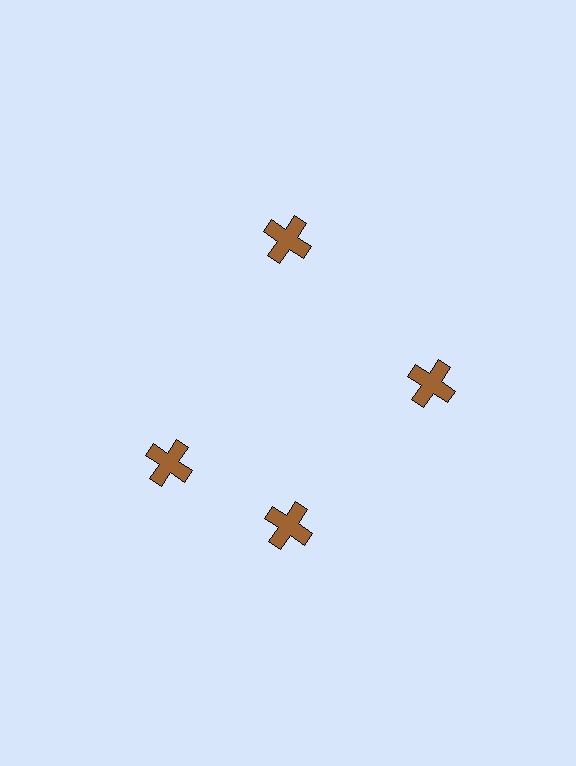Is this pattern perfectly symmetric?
No. The 4 brown crosses are arranged in a ring, but one element near the 9 o'clock position is rotated out of alignment along the ring, breaking the 4-fold rotational symmetry.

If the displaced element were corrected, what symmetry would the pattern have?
It would have 4-fold rotational symmetry — the pattern would map onto itself every 90 degrees.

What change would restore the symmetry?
The symmetry would be restored by rotating it back into even spacing with its neighbors so that all 4 crosses sit at equal angles and equal distance from the center.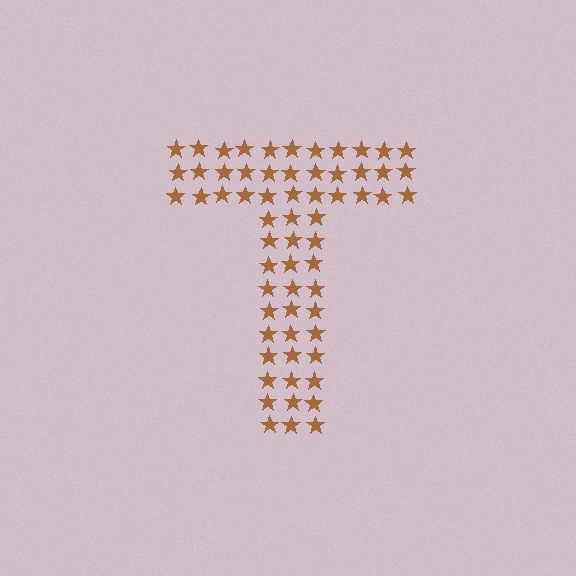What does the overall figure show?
The overall figure shows the letter T.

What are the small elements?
The small elements are stars.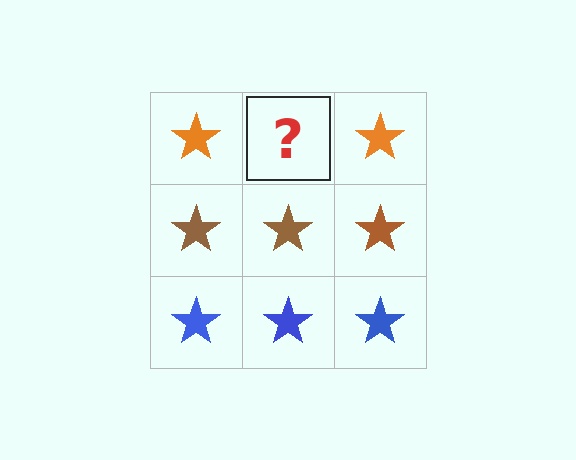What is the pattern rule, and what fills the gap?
The rule is that each row has a consistent color. The gap should be filled with an orange star.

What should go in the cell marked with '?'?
The missing cell should contain an orange star.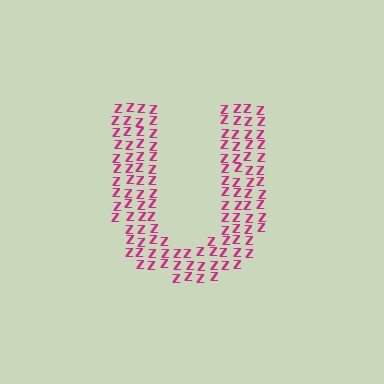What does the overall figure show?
The overall figure shows the letter U.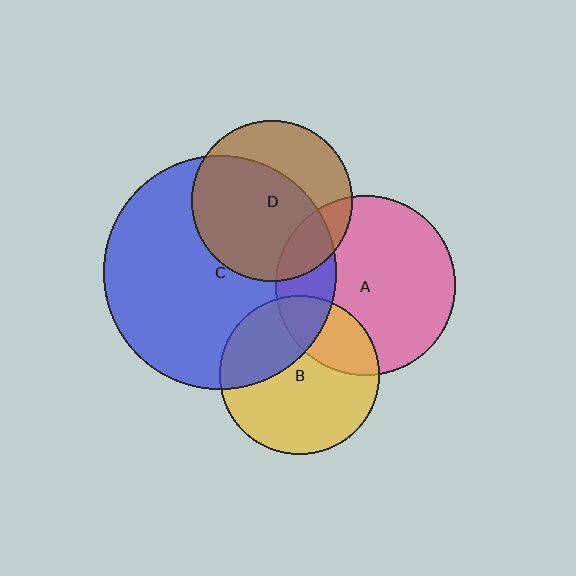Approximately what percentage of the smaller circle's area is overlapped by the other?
Approximately 25%.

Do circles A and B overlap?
Yes.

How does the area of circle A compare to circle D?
Approximately 1.3 times.